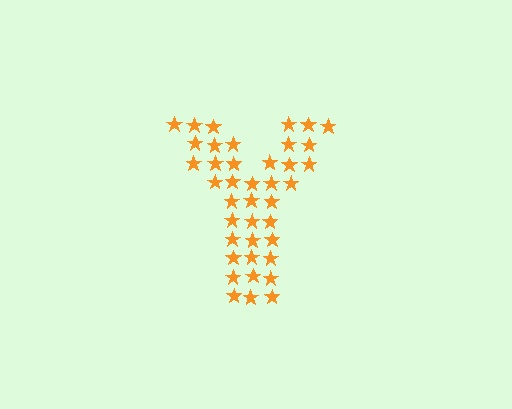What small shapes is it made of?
It is made of small stars.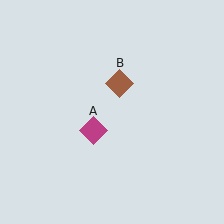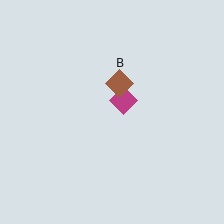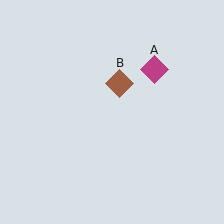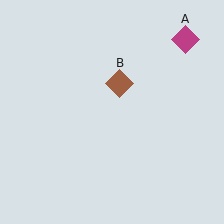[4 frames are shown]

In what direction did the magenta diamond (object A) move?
The magenta diamond (object A) moved up and to the right.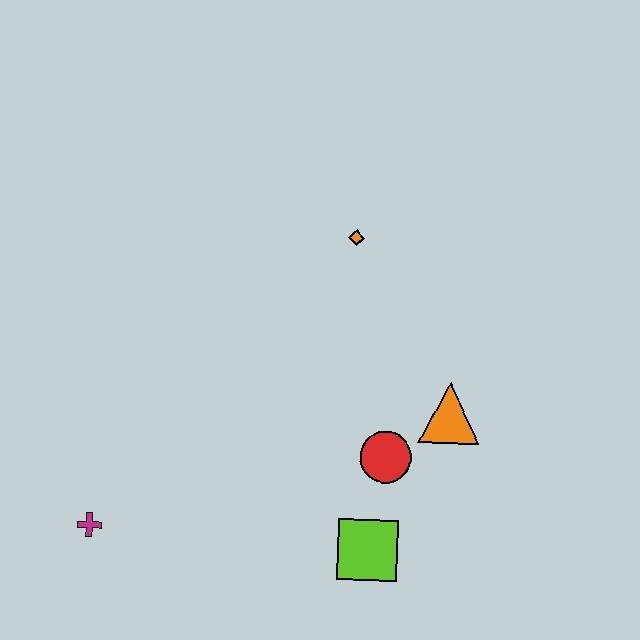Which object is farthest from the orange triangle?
The magenta cross is farthest from the orange triangle.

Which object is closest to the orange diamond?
The orange triangle is closest to the orange diamond.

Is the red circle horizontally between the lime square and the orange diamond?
No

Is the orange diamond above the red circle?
Yes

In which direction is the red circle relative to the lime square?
The red circle is above the lime square.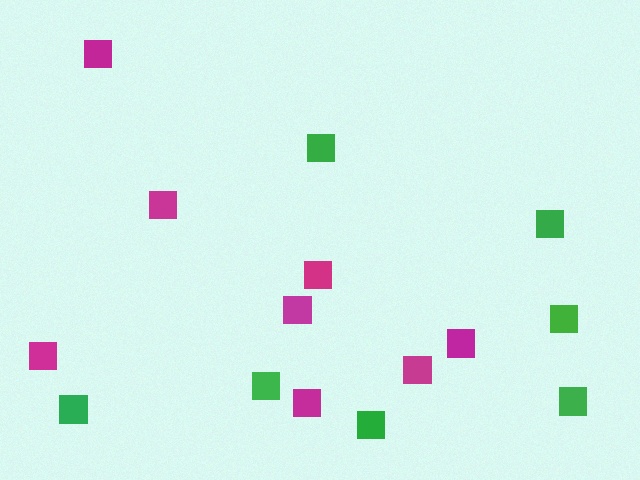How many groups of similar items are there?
There are 2 groups: one group of magenta squares (8) and one group of green squares (7).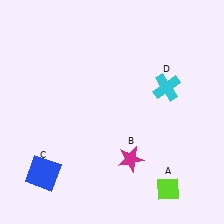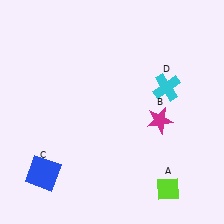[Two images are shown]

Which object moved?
The magenta star (B) moved up.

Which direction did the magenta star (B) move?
The magenta star (B) moved up.